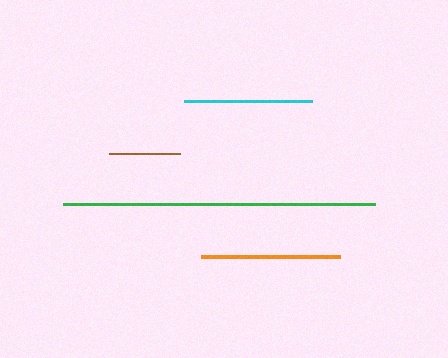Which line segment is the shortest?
The brown line is the shortest at approximately 70 pixels.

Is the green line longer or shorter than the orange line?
The green line is longer than the orange line.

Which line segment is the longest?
The green line is the longest at approximately 311 pixels.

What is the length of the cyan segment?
The cyan segment is approximately 128 pixels long.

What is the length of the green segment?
The green segment is approximately 311 pixels long.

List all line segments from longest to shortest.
From longest to shortest: green, orange, cyan, brown.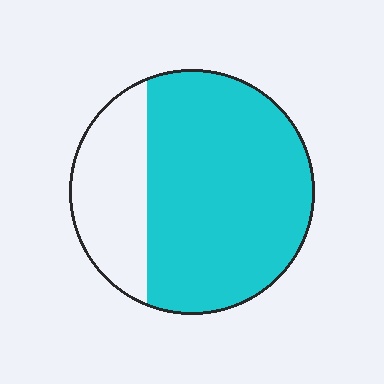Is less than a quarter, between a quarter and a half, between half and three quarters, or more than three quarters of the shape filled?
Between half and three quarters.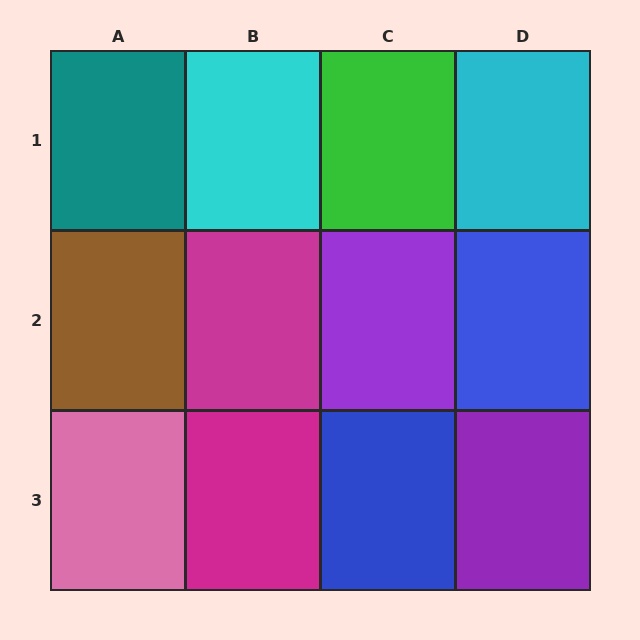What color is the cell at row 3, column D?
Purple.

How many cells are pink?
1 cell is pink.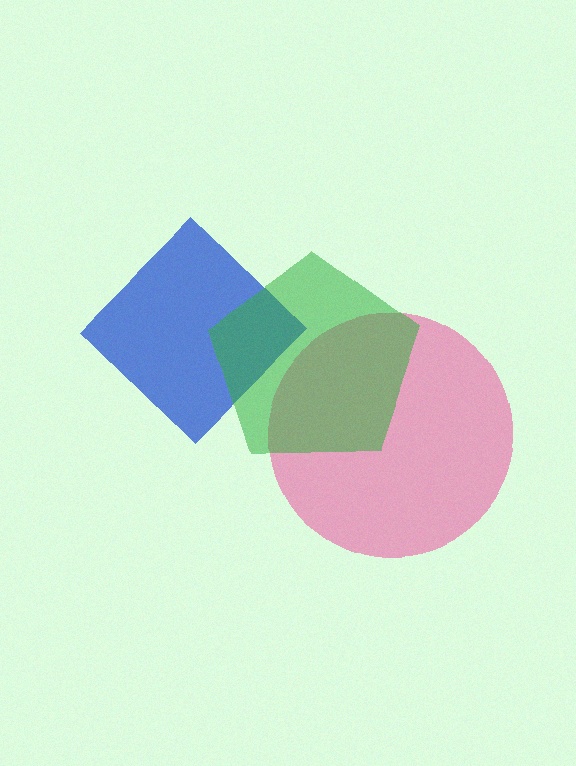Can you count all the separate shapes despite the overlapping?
Yes, there are 3 separate shapes.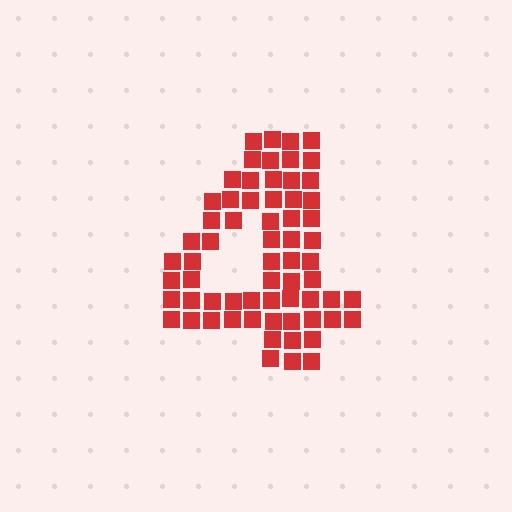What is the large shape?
The large shape is the digit 4.